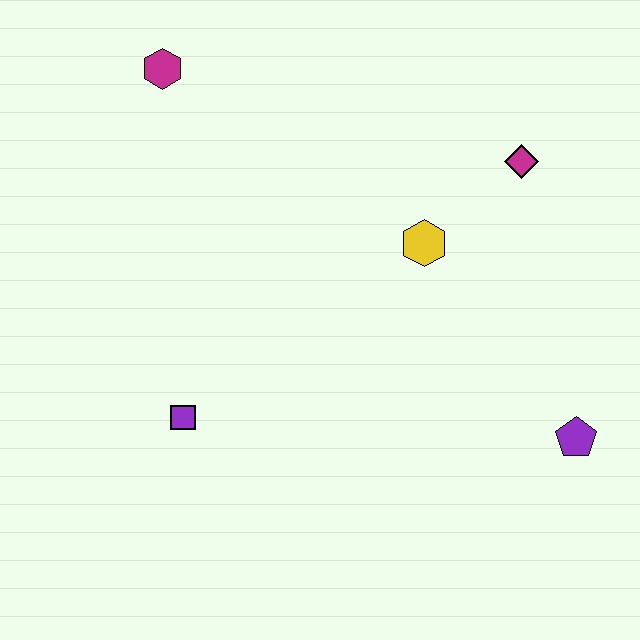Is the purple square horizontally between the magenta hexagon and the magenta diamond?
Yes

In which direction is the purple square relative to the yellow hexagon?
The purple square is to the left of the yellow hexagon.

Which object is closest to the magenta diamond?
The yellow hexagon is closest to the magenta diamond.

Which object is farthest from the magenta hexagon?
The purple pentagon is farthest from the magenta hexagon.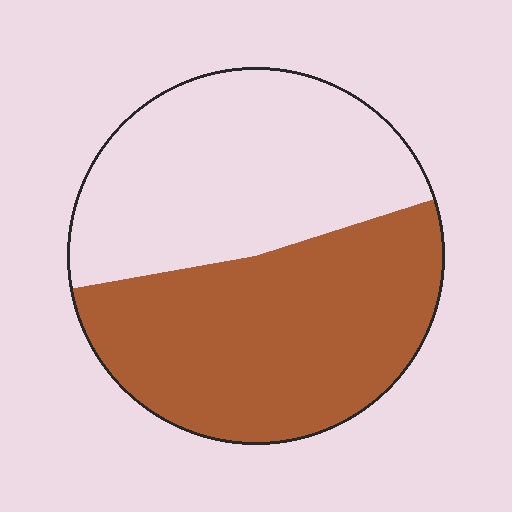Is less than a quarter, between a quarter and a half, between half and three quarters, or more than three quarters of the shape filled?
Between half and three quarters.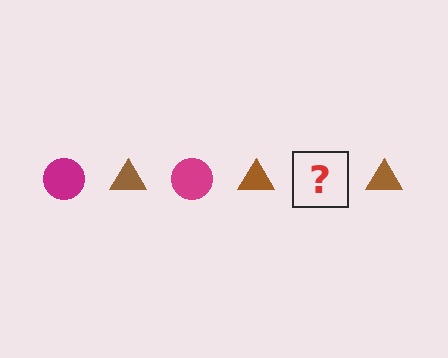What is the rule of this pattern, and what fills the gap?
The rule is that the pattern alternates between magenta circle and brown triangle. The gap should be filled with a magenta circle.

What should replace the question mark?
The question mark should be replaced with a magenta circle.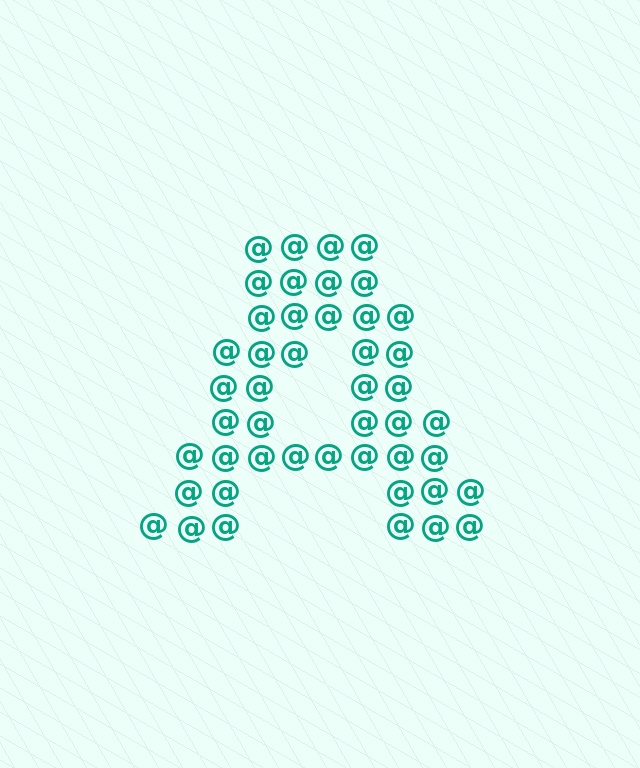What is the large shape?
The large shape is the letter A.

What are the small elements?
The small elements are at signs.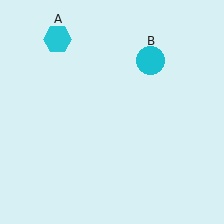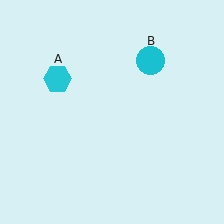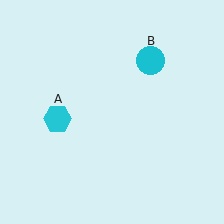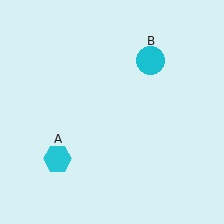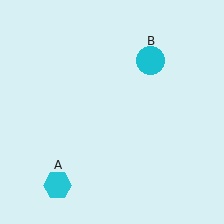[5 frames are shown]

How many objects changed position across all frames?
1 object changed position: cyan hexagon (object A).